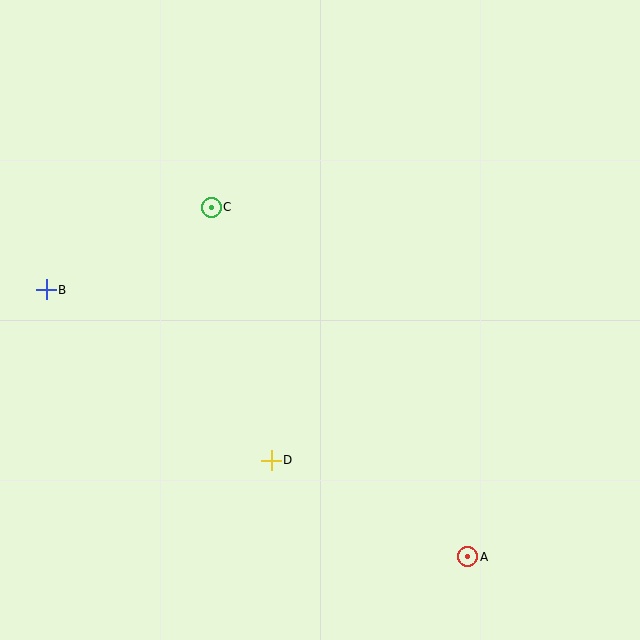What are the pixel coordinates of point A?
Point A is at (468, 557).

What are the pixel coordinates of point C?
Point C is at (211, 207).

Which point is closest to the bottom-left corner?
Point D is closest to the bottom-left corner.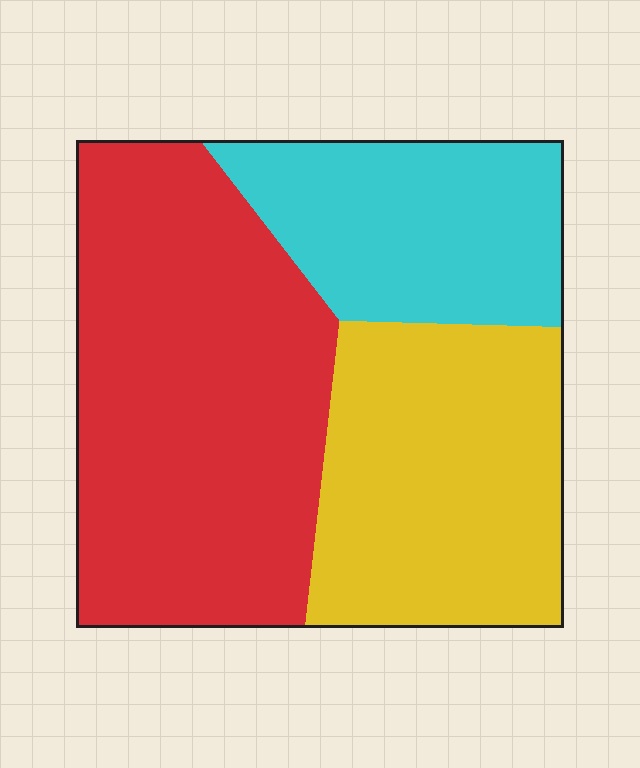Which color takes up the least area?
Cyan, at roughly 25%.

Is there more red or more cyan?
Red.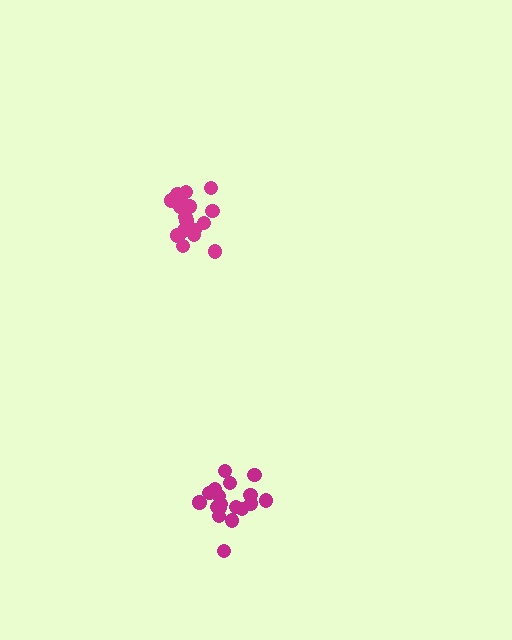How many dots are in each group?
Group 1: 18 dots, Group 2: 19 dots (37 total).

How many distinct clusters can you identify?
There are 2 distinct clusters.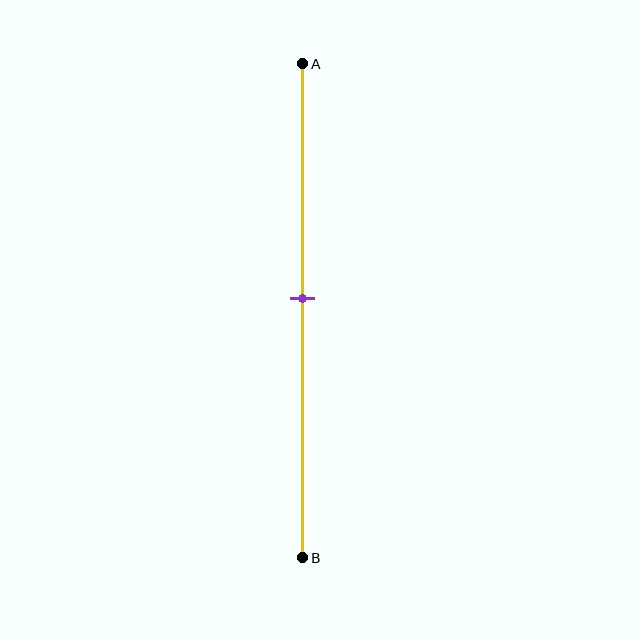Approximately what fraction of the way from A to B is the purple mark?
The purple mark is approximately 50% of the way from A to B.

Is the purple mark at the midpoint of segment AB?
Yes, the mark is approximately at the midpoint.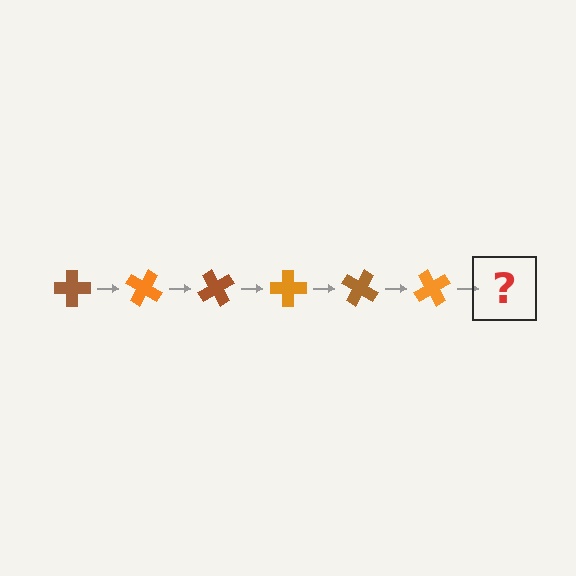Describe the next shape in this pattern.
It should be a brown cross, rotated 180 degrees from the start.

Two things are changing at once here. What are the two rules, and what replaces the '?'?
The two rules are that it rotates 30 degrees each step and the color cycles through brown and orange. The '?' should be a brown cross, rotated 180 degrees from the start.